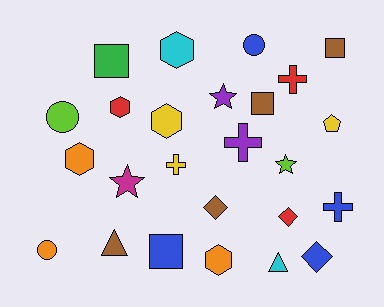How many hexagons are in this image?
There are 5 hexagons.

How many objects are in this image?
There are 25 objects.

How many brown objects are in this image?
There are 4 brown objects.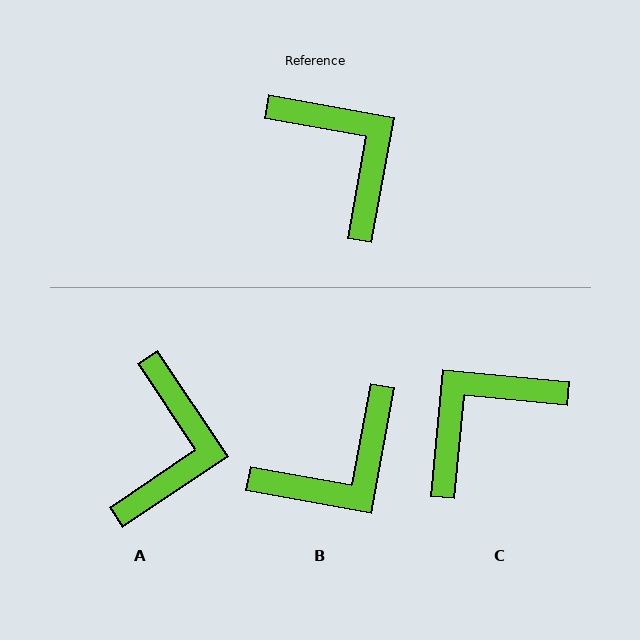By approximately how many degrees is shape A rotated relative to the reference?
Approximately 46 degrees clockwise.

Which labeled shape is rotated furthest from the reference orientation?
C, about 95 degrees away.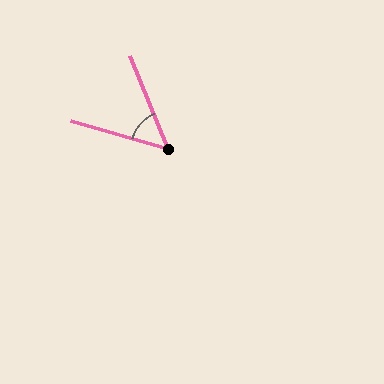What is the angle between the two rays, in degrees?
Approximately 52 degrees.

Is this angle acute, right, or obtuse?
It is acute.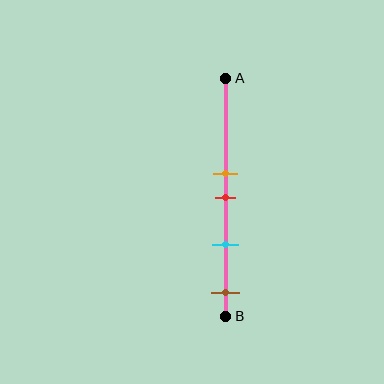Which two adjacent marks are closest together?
The orange and red marks are the closest adjacent pair.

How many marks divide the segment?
There are 4 marks dividing the segment.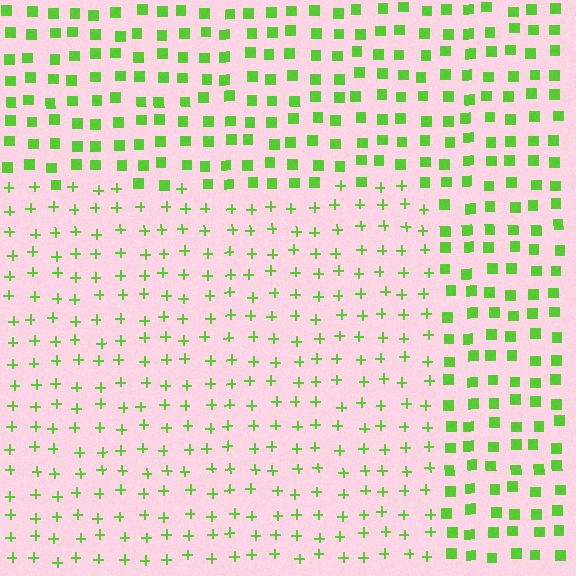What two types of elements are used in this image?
The image uses plus signs inside the rectangle region and squares outside it.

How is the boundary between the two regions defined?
The boundary is defined by a change in element shape: plus signs inside vs. squares outside. All elements share the same color and spacing.